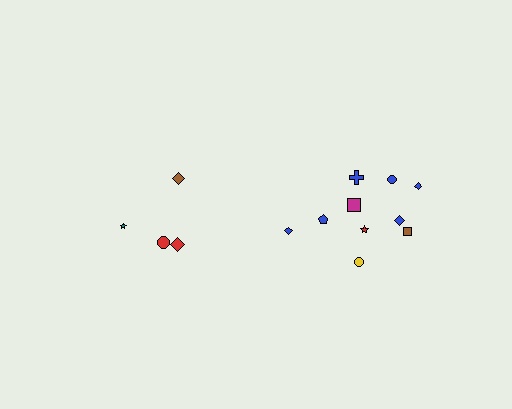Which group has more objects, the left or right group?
The right group.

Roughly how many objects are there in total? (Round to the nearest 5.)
Roughly 15 objects in total.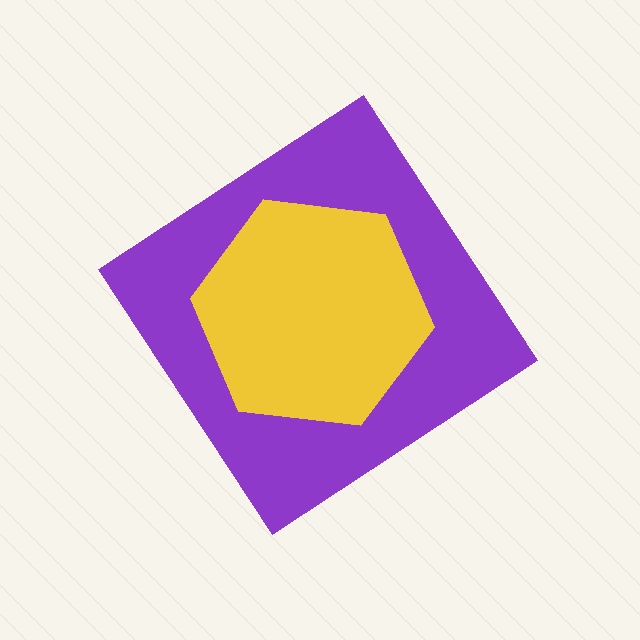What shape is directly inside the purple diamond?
The yellow hexagon.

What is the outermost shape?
The purple diamond.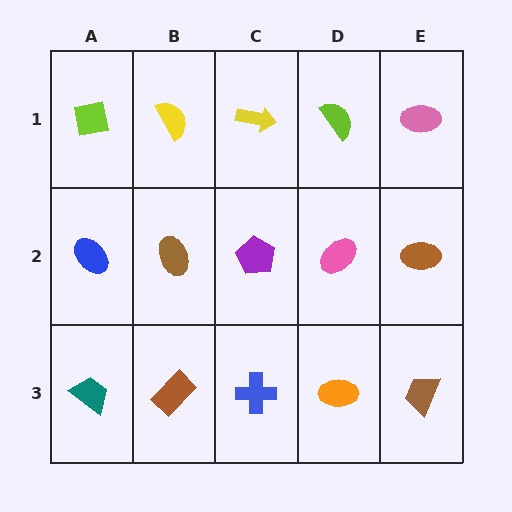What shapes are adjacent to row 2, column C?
A yellow arrow (row 1, column C), a blue cross (row 3, column C), a brown ellipse (row 2, column B), a pink ellipse (row 2, column D).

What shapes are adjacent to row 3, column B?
A brown ellipse (row 2, column B), a teal trapezoid (row 3, column A), a blue cross (row 3, column C).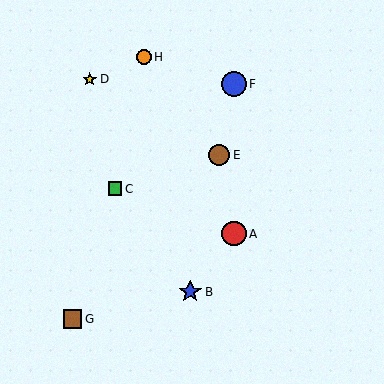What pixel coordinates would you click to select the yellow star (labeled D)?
Click at (90, 79) to select the yellow star D.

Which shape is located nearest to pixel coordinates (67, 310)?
The brown square (labeled G) at (72, 319) is nearest to that location.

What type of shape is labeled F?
Shape F is a blue circle.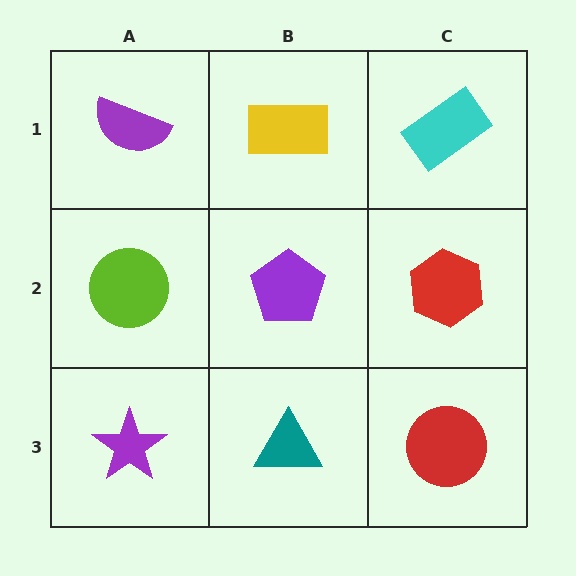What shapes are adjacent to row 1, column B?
A purple pentagon (row 2, column B), a purple semicircle (row 1, column A), a cyan rectangle (row 1, column C).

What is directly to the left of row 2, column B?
A lime circle.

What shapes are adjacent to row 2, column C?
A cyan rectangle (row 1, column C), a red circle (row 3, column C), a purple pentagon (row 2, column B).